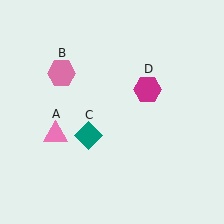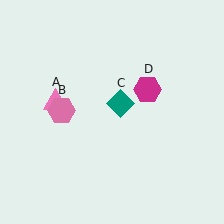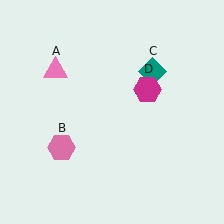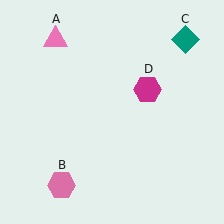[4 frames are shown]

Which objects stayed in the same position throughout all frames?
Magenta hexagon (object D) remained stationary.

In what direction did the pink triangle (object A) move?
The pink triangle (object A) moved up.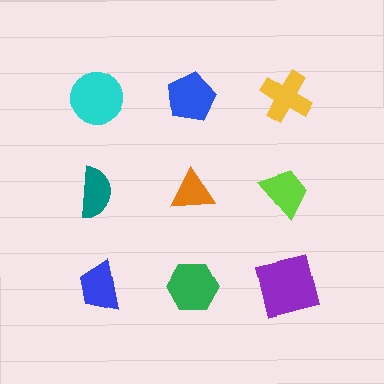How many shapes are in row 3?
3 shapes.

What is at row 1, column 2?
A blue pentagon.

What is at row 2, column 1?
A teal semicircle.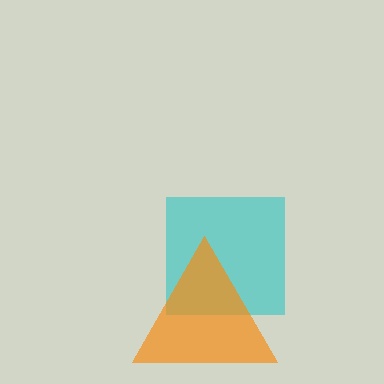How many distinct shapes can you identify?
There are 2 distinct shapes: a cyan square, an orange triangle.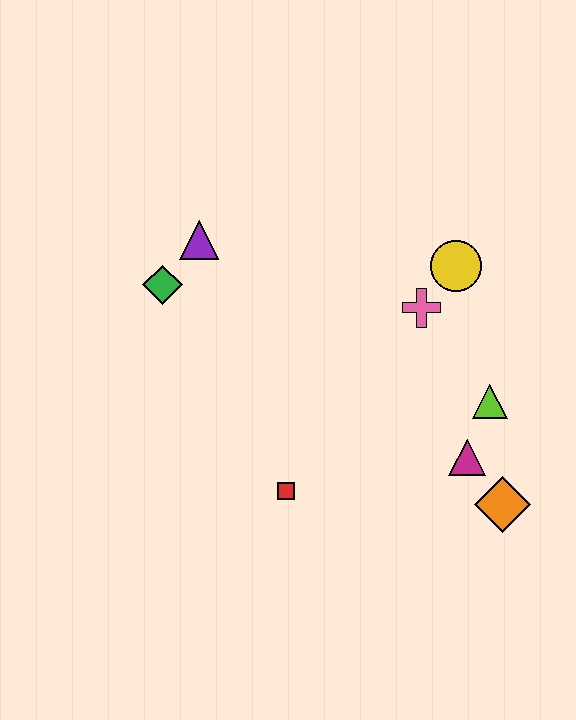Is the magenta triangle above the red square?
Yes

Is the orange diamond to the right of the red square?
Yes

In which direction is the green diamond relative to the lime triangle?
The green diamond is to the left of the lime triangle.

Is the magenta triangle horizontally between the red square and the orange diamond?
Yes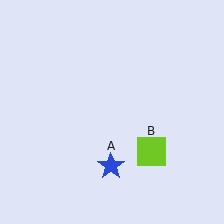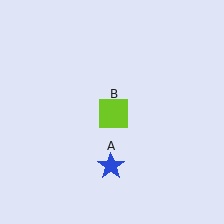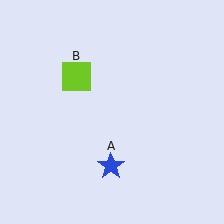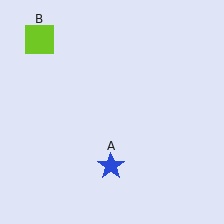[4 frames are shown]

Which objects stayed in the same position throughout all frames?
Blue star (object A) remained stationary.